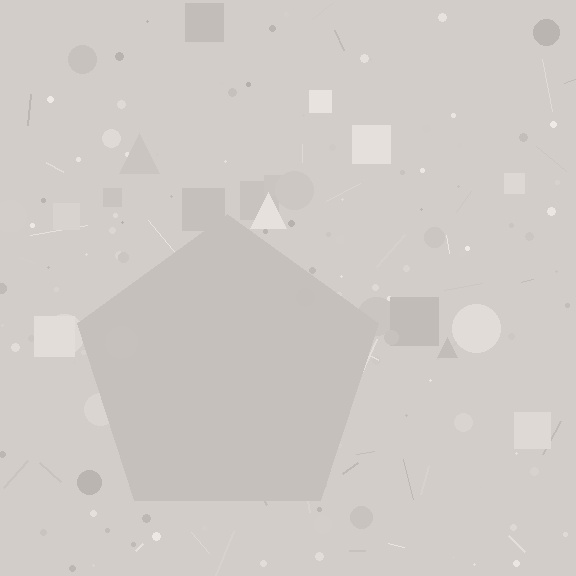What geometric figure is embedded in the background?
A pentagon is embedded in the background.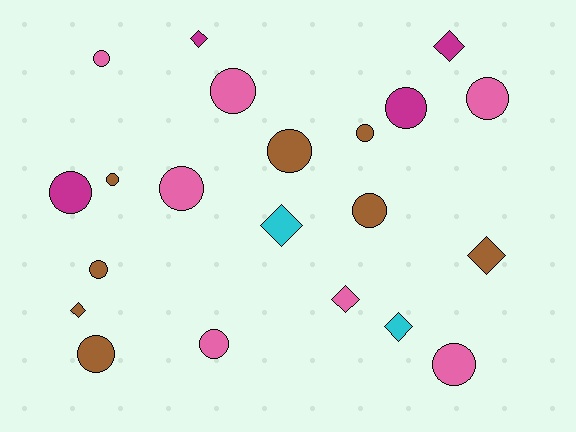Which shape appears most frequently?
Circle, with 14 objects.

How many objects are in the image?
There are 21 objects.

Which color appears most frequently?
Brown, with 8 objects.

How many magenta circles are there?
There are 2 magenta circles.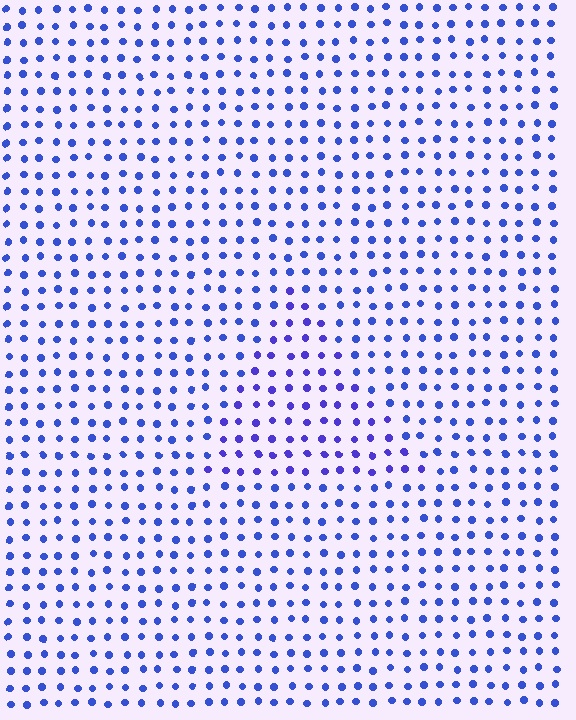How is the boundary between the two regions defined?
The boundary is defined purely by a slight shift in hue (about 19 degrees). Spacing, size, and orientation are identical on both sides.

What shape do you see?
I see a triangle.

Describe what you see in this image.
The image is filled with small blue elements in a uniform arrangement. A triangle-shaped region is visible where the elements are tinted to a slightly different hue, forming a subtle color boundary.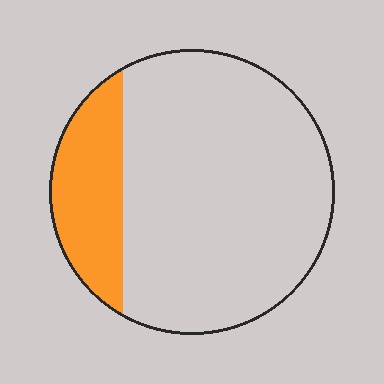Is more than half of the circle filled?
No.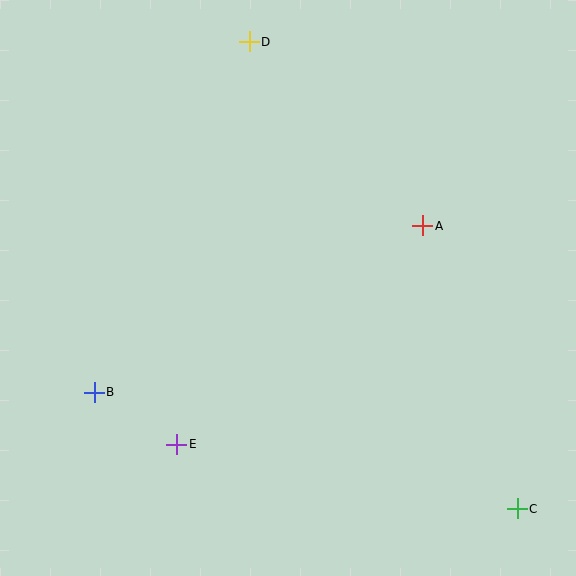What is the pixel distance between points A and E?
The distance between A and E is 329 pixels.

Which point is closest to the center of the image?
Point A at (423, 226) is closest to the center.